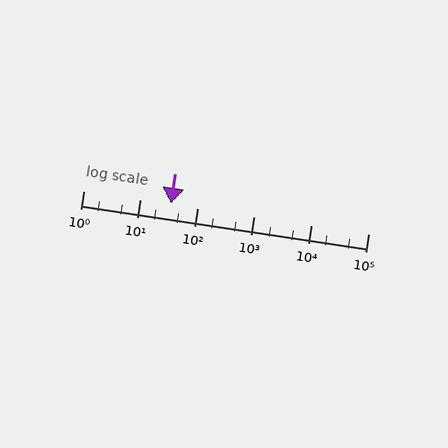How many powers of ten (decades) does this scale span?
The scale spans 5 decades, from 1 to 100000.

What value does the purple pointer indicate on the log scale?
The pointer indicates approximately 35.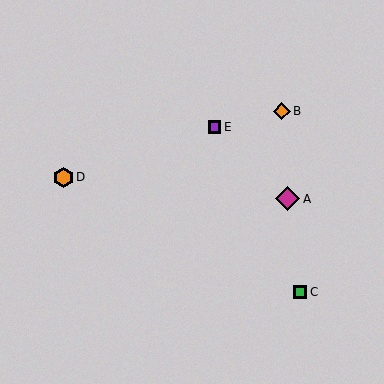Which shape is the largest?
The magenta diamond (labeled A) is the largest.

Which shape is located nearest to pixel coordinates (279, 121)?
The orange diamond (labeled B) at (282, 111) is nearest to that location.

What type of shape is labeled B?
Shape B is an orange diamond.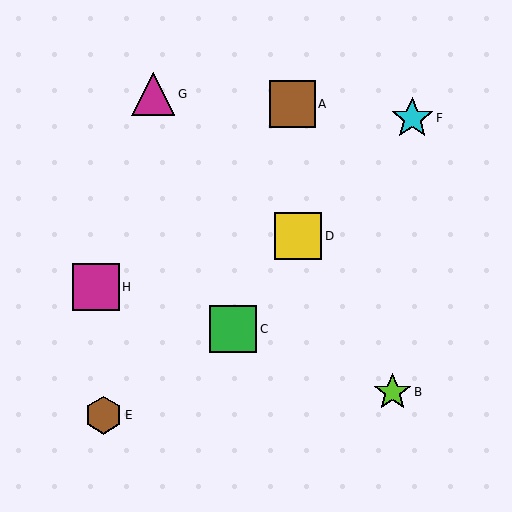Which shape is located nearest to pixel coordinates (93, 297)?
The magenta square (labeled H) at (96, 287) is nearest to that location.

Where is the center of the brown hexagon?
The center of the brown hexagon is at (104, 415).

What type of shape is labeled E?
Shape E is a brown hexagon.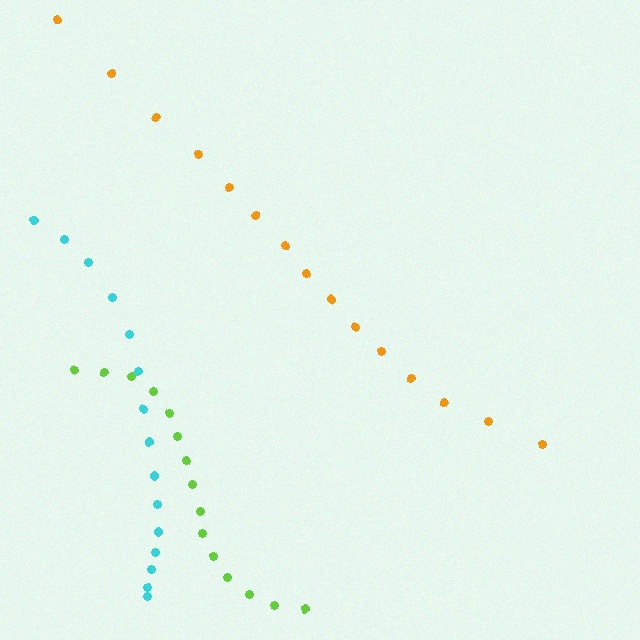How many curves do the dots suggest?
There are 3 distinct paths.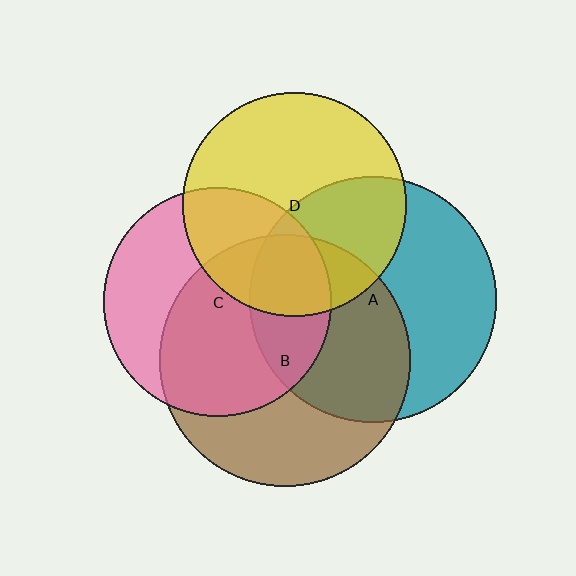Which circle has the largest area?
Circle B (brown).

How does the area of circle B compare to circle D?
Approximately 1.3 times.